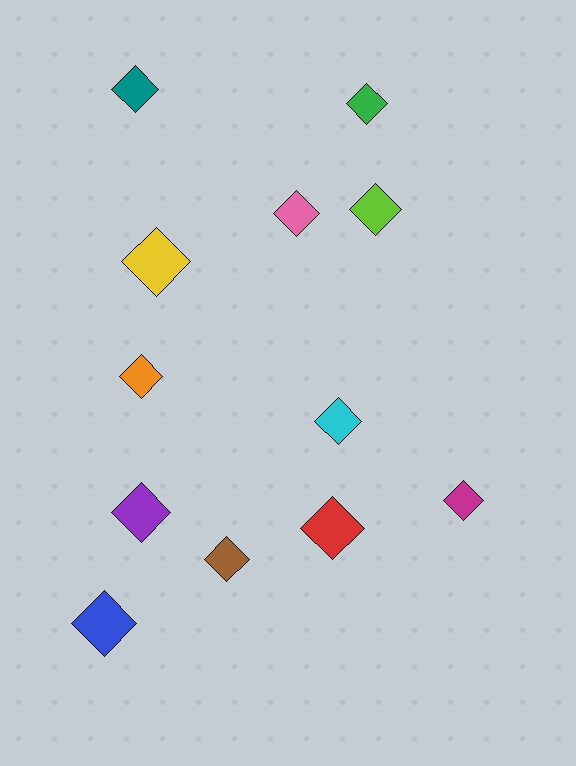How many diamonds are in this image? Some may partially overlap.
There are 12 diamonds.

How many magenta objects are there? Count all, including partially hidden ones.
There is 1 magenta object.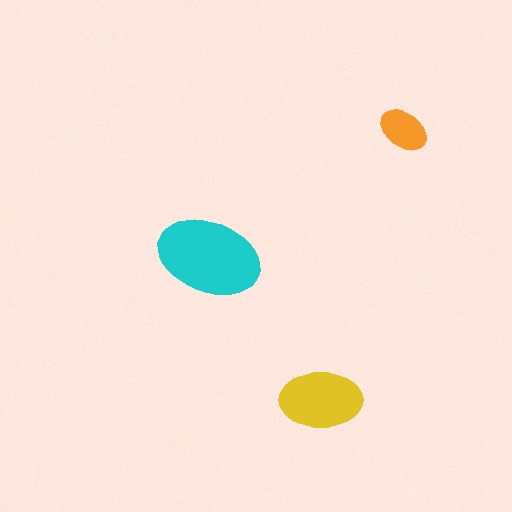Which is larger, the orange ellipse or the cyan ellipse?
The cyan one.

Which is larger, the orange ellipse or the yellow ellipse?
The yellow one.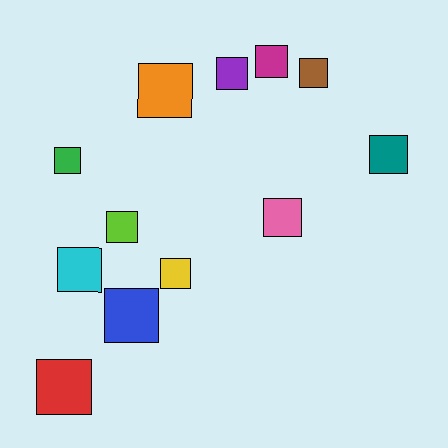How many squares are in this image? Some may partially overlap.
There are 12 squares.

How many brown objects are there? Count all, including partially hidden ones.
There is 1 brown object.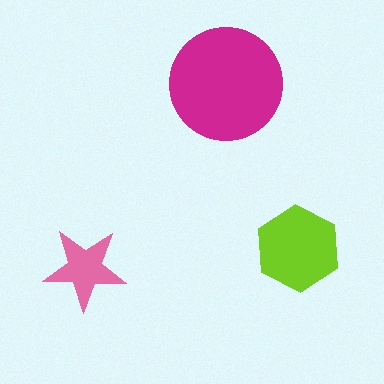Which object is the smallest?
The pink star.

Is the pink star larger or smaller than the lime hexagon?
Smaller.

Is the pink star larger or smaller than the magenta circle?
Smaller.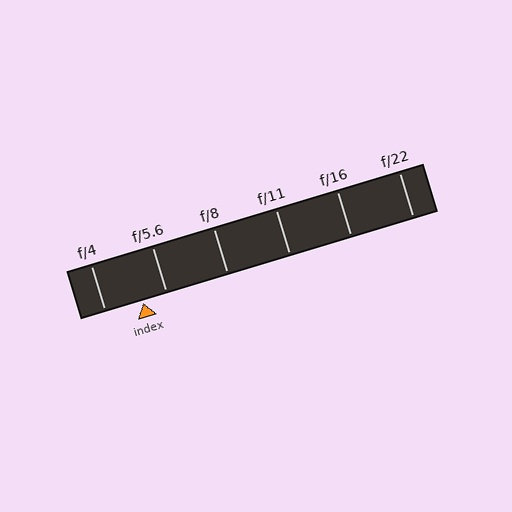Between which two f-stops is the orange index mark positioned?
The index mark is between f/4 and f/5.6.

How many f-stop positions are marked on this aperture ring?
There are 6 f-stop positions marked.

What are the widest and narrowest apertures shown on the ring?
The widest aperture shown is f/4 and the narrowest is f/22.